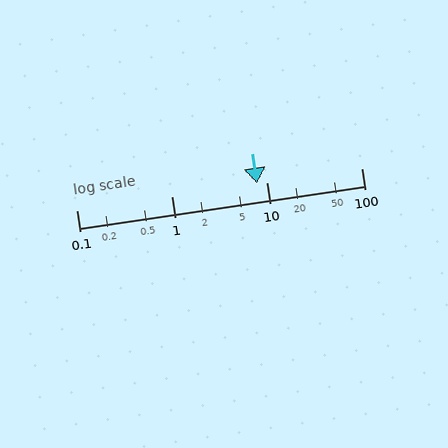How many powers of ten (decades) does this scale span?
The scale spans 3 decades, from 0.1 to 100.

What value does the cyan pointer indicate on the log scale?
The pointer indicates approximately 7.9.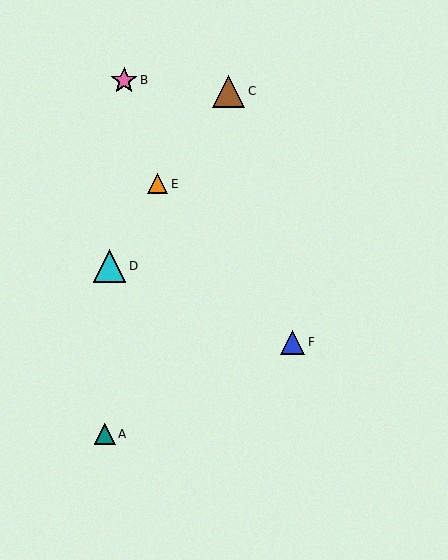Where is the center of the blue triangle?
The center of the blue triangle is at (293, 342).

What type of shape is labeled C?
Shape C is a brown triangle.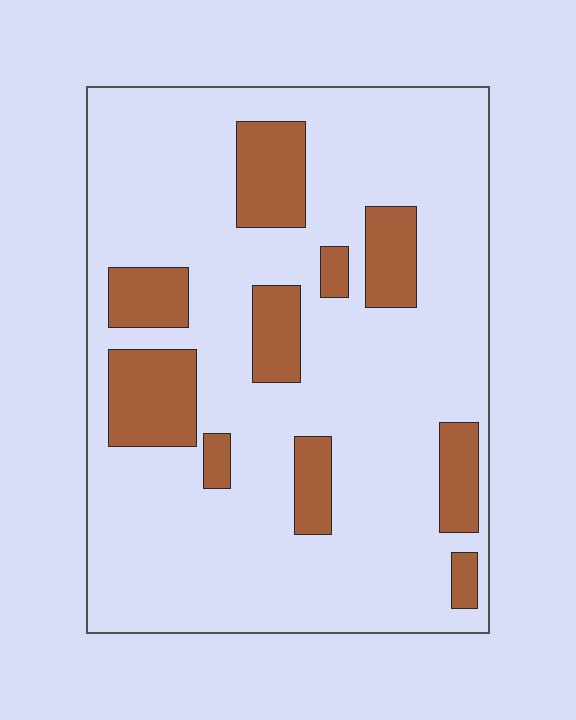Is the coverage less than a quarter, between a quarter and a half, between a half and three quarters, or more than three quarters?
Less than a quarter.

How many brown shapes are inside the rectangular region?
10.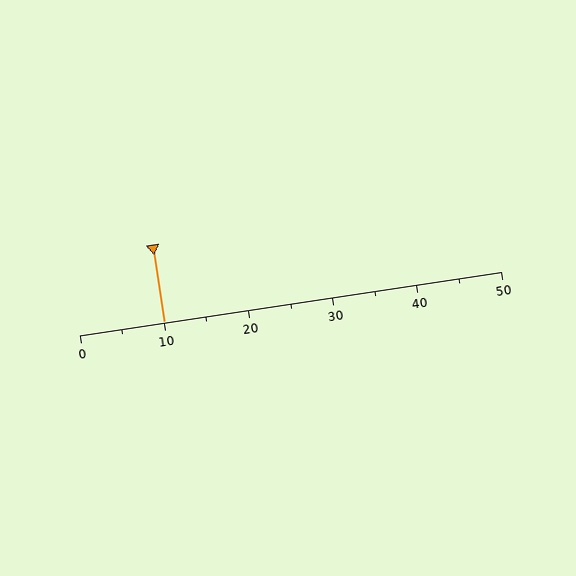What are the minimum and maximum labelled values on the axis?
The axis runs from 0 to 50.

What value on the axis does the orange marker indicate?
The marker indicates approximately 10.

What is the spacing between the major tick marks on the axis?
The major ticks are spaced 10 apart.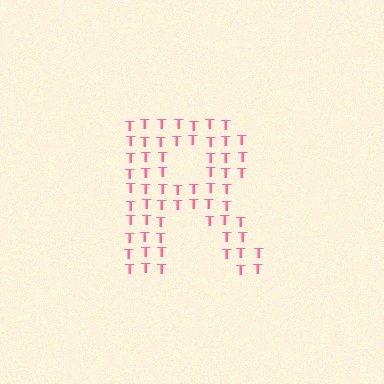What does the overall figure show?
The overall figure shows the letter R.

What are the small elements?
The small elements are letter T's.